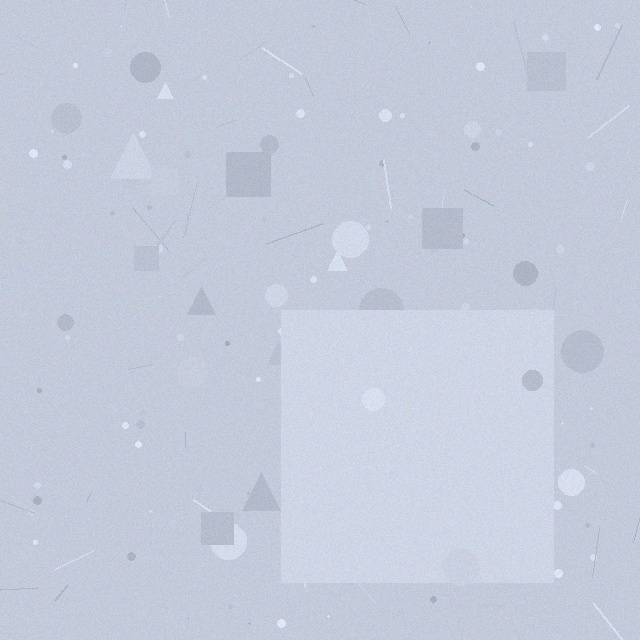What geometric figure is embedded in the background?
A square is embedded in the background.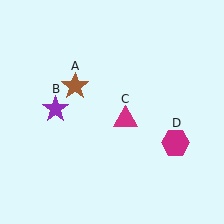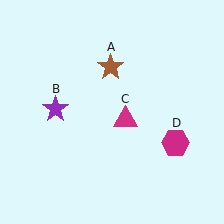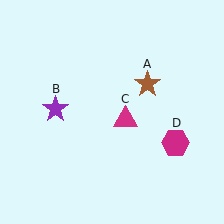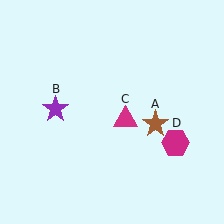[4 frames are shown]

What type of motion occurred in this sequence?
The brown star (object A) rotated clockwise around the center of the scene.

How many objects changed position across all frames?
1 object changed position: brown star (object A).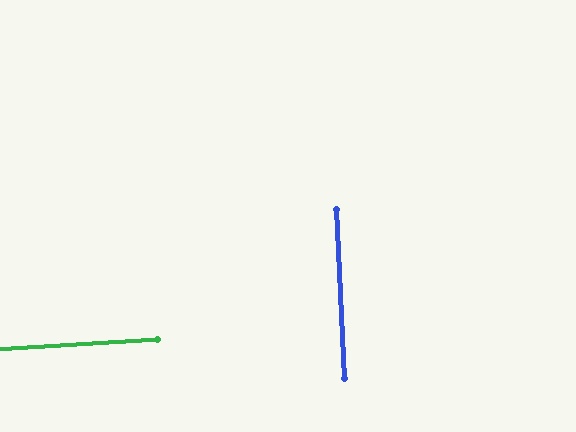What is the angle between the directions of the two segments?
Approximately 89 degrees.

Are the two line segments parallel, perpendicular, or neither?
Perpendicular — they meet at approximately 89°.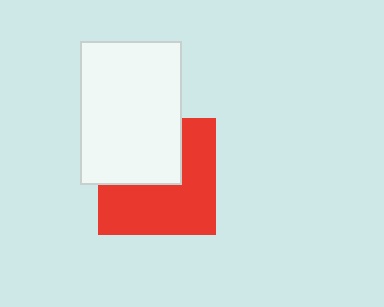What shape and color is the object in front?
The object in front is a white rectangle.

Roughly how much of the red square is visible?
About half of it is visible (roughly 59%).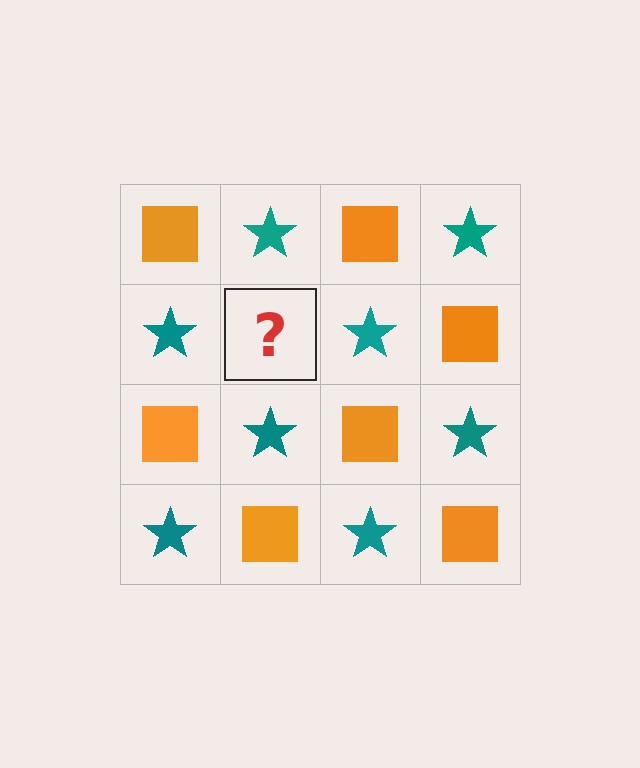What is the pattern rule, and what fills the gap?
The rule is that it alternates orange square and teal star in a checkerboard pattern. The gap should be filled with an orange square.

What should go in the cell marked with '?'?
The missing cell should contain an orange square.